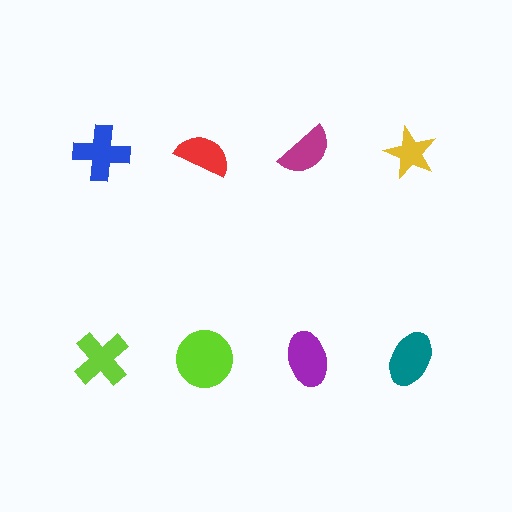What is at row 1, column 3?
A magenta semicircle.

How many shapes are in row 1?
4 shapes.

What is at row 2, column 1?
A lime cross.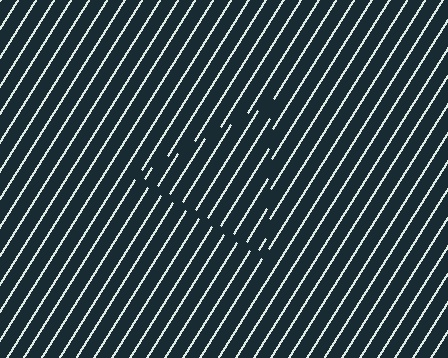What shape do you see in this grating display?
An illusory triangle. The interior of the shape contains the same grating, shifted by half a period — the contour is defined by the phase discontinuity where line-ends from the inner and outer gratings abut.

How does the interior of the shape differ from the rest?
The interior of the shape contains the same grating, shifted by half a period — the contour is defined by the phase discontinuity where line-ends from the inner and outer gratings abut.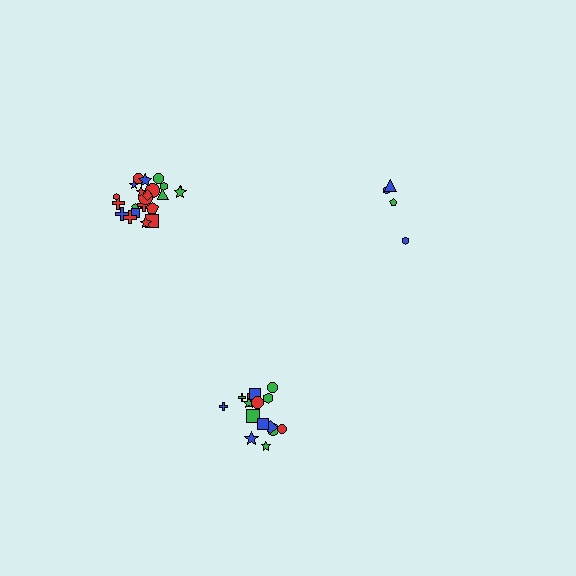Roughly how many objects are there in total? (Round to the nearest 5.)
Roughly 45 objects in total.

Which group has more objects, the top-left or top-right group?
The top-left group.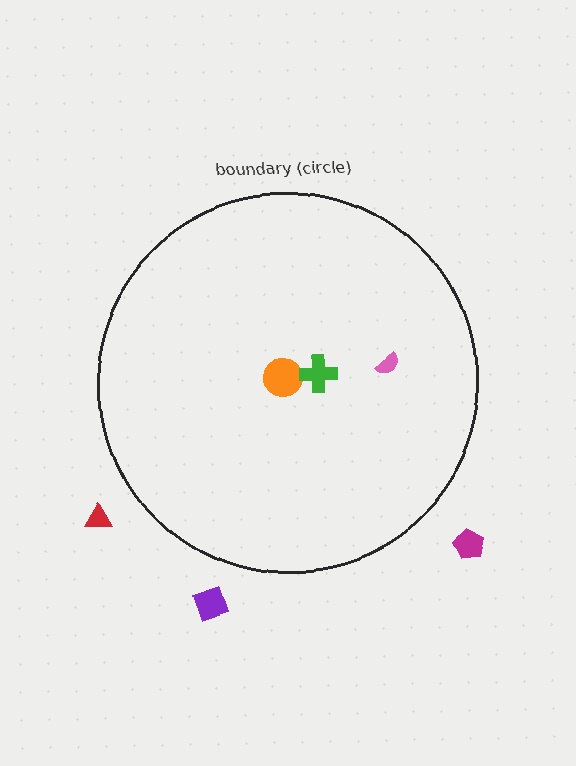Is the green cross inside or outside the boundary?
Inside.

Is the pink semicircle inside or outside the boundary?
Inside.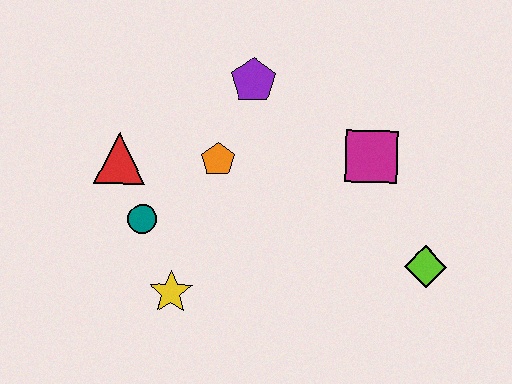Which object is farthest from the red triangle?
The lime diamond is farthest from the red triangle.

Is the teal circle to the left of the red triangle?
No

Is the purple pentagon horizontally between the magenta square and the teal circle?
Yes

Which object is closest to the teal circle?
The red triangle is closest to the teal circle.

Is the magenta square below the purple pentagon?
Yes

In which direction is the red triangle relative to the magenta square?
The red triangle is to the left of the magenta square.